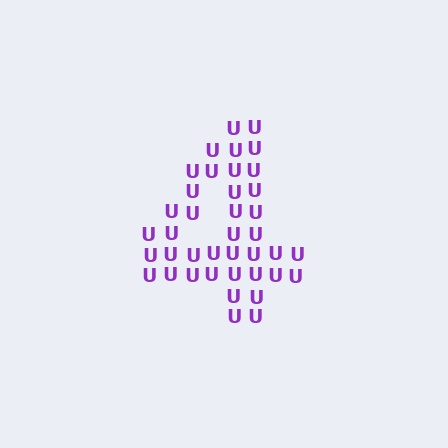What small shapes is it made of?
It is made of small letter U's.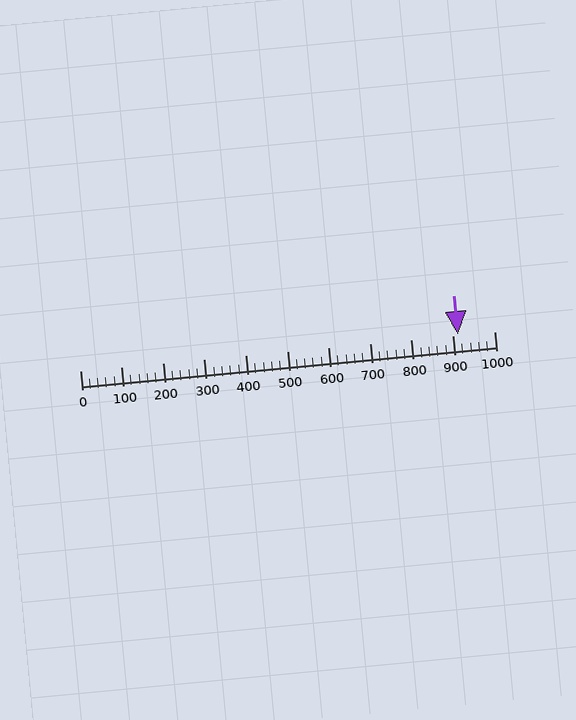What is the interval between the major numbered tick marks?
The major tick marks are spaced 100 units apart.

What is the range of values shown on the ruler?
The ruler shows values from 0 to 1000.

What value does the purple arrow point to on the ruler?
The purple arrow points to approximately 913.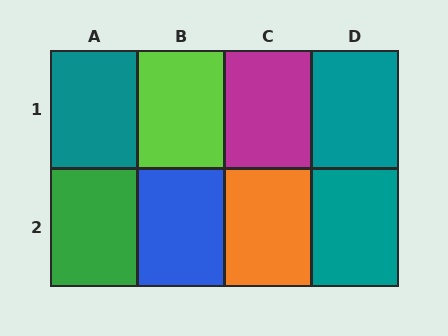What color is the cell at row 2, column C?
Orange.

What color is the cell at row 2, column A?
Green.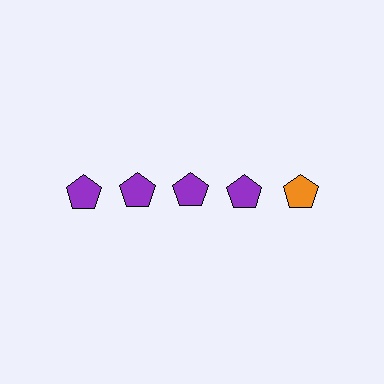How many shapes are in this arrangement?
There are 5 shapes arranged in a grid pattern.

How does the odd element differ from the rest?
It has a different color: orange instead of purple.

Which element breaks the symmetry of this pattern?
The orange pentagon in the top row, rightmost column breaks the symmetry. All other shapes are purple pentagons.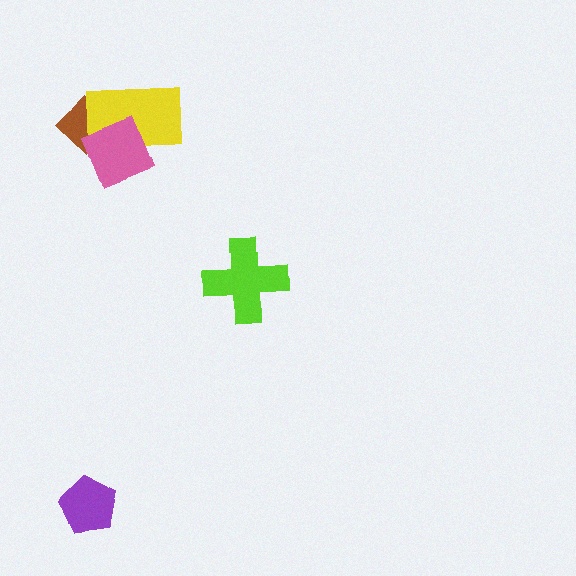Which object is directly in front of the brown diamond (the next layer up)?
The yellow rectangle is directly in front of the brown diamond.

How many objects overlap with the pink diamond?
2 objects overlap with the pink diamond.